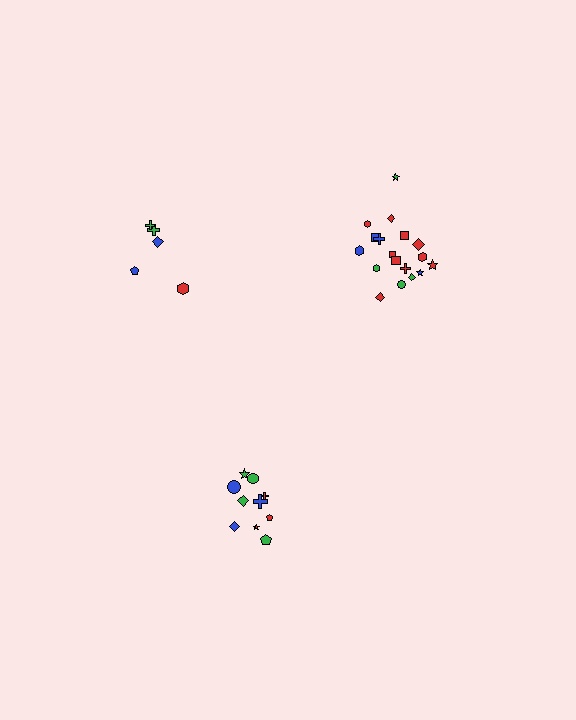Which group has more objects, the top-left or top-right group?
The top-right group.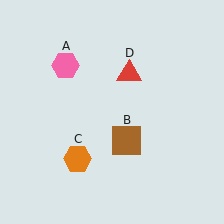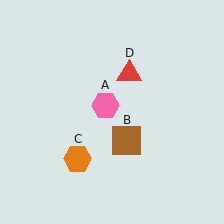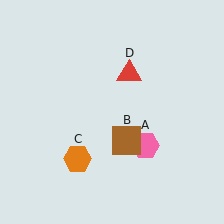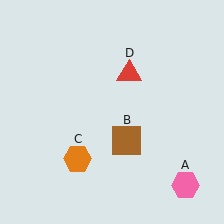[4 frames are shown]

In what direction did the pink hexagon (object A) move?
The pink hexagon (object A) moved down and to the right.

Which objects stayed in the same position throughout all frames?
Brown square (object B) and orange hexagon (object C) and red triangle (object D) remained stationary.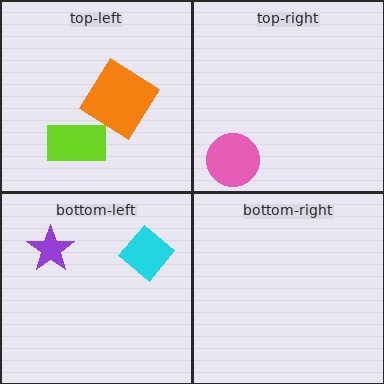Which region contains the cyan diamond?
The bottom-left region.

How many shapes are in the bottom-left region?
2.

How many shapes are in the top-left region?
2.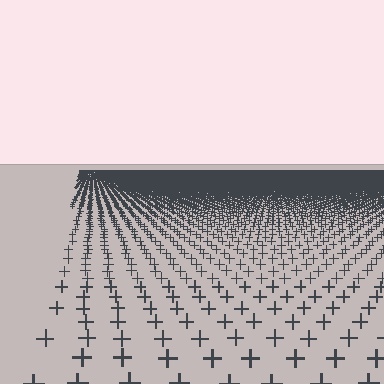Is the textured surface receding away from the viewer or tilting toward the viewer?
The surface is receding away from the viewer. Texture elements get smaller and denser toward the top.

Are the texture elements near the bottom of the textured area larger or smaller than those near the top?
Larger. Near the bottom, elements are closer to the viewer and appear at a bigger on-screen size.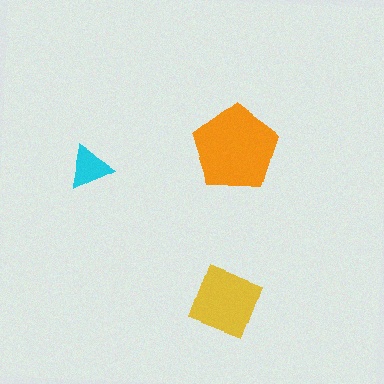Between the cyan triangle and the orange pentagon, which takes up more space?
The orange pentagon.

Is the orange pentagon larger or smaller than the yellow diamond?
Larger.